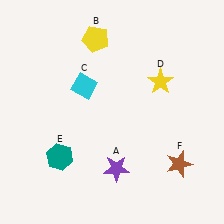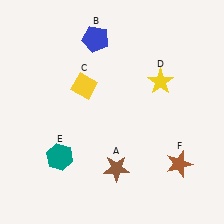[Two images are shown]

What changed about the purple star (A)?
In Image 1, A is purple. In Image 2, it changed to brown.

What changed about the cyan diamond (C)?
In Image 1, C is cyan. In Image 2, it changed to yellow.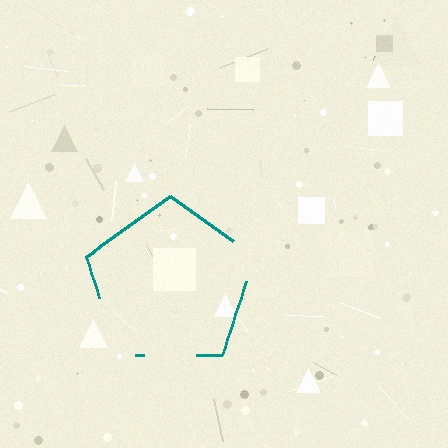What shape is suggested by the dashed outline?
The dashed outline suggests a pentagon.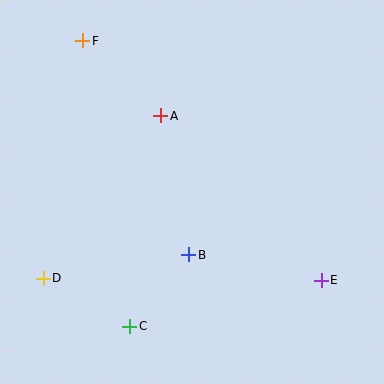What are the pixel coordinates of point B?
Point B is at (189, 255).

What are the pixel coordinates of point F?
Point F is at (83, 41).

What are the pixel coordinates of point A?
Point A is at (161, 116).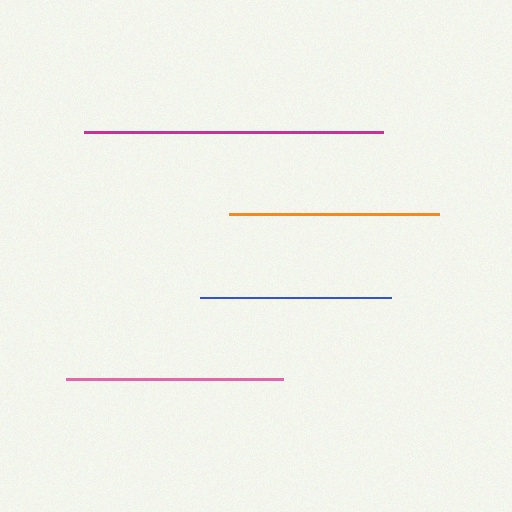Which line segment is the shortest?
The blue line is the shortest at approximately 191 pixels.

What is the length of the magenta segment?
The magenta segment is approximately 299 pixels long.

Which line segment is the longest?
The magenta line is the longest at approximately 299 pixels.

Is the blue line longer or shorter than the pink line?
The pink line is longer than the blue line.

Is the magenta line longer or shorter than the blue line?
The magenta line is longer than the blue line.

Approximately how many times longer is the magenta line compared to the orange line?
The magenta line is approximately 1.4 times the length of the orange line.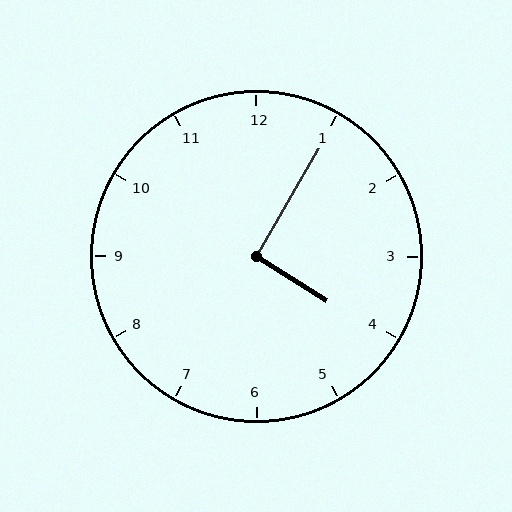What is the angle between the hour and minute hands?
Approximately 92 degrees.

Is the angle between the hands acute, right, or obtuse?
It is right.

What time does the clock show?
4:05.